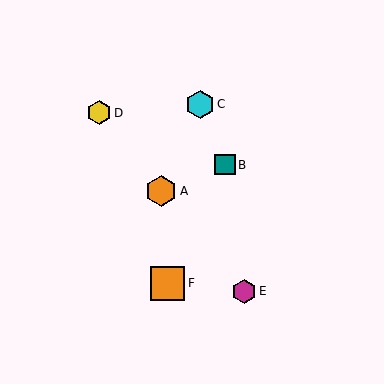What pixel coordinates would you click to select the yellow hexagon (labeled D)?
Click at (99, 113) to select the yellow hexagon D.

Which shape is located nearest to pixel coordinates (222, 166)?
The teal square (labeled B) at (225, 165) is nearest to that location.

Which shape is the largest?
The orange square (labeled F) is the largest.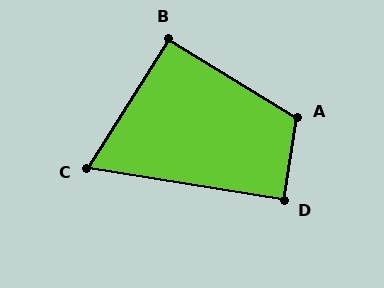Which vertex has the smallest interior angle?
C, at approximately 67 degrees.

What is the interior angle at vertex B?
Approximately 91 degrees (approximately right).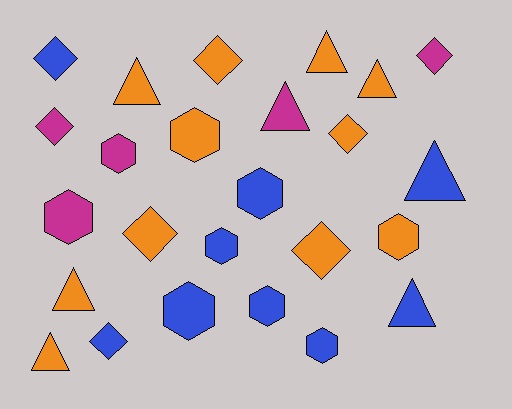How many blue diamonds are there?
There are 2 blue diamonds.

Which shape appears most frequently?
Hexagon, with 9 objects.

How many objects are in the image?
There are 25 objects.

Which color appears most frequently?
Orange, with 11 objects.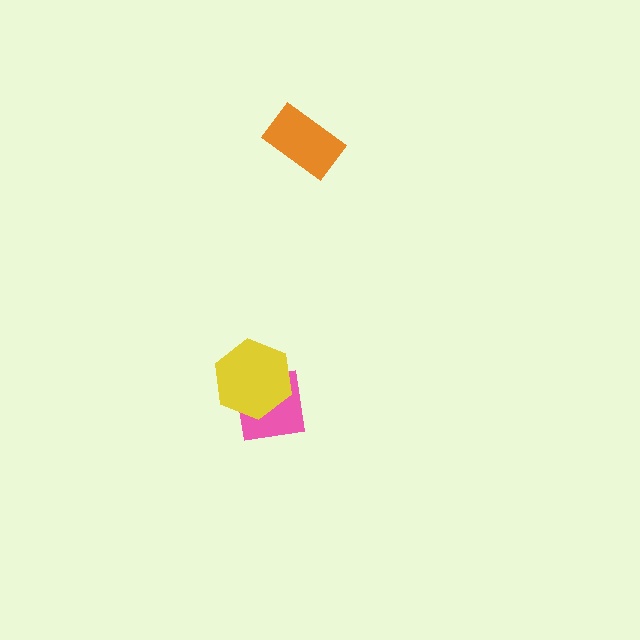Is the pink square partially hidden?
Yes, it is partially covered by another shape.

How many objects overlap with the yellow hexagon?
1 object overlaps with the yellow hexagon.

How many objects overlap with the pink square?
1 object overlaps with the pink square.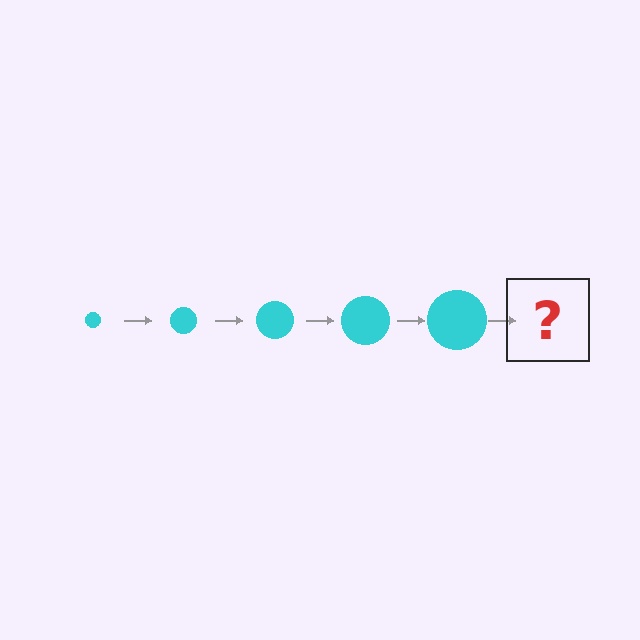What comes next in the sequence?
The next element should be a cyan circle, larger than the previous one.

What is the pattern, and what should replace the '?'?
The pattern is that the circle gets progressively larger each step. The '?' should be a cyan circle, larger than the previous one.